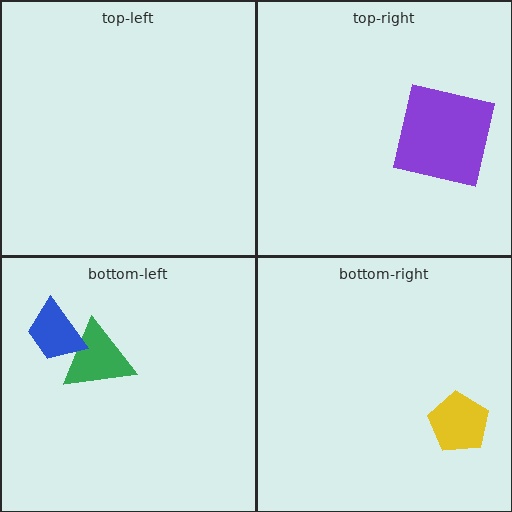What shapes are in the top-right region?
The purple square.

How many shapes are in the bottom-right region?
1.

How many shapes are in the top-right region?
1.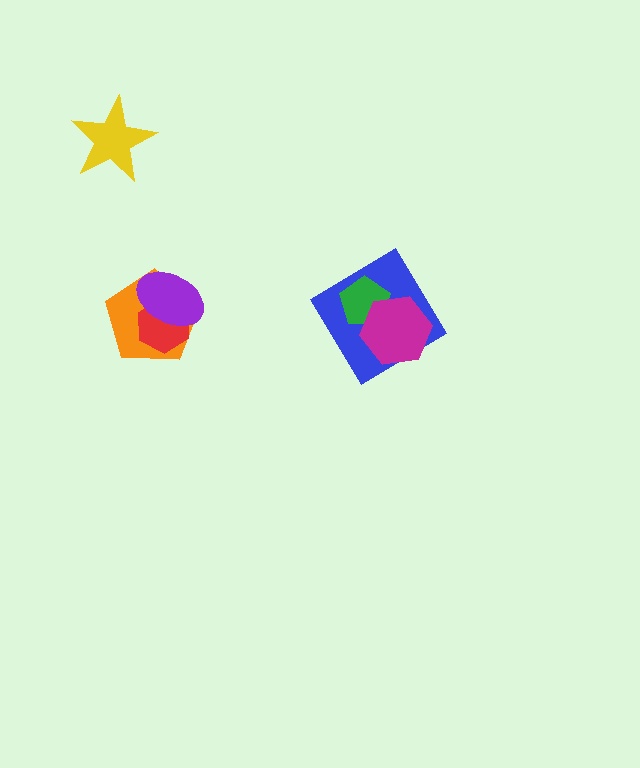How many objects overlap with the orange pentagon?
2 objects overlap with the orange pentagon.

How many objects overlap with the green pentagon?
2 objects overlap with the green pentagon.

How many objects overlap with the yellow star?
0 objects overlap with the yellow star.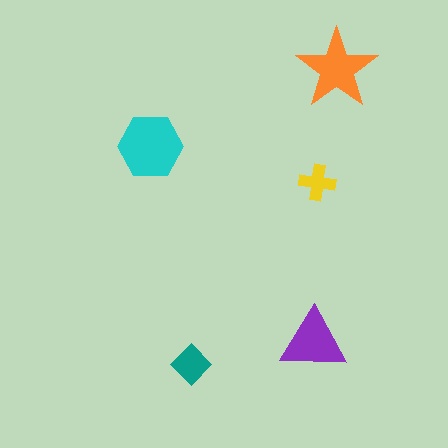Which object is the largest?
The cyan hexagon.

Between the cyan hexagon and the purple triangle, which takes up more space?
The cyan hexagon.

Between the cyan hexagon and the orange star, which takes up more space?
The cyan hexagon.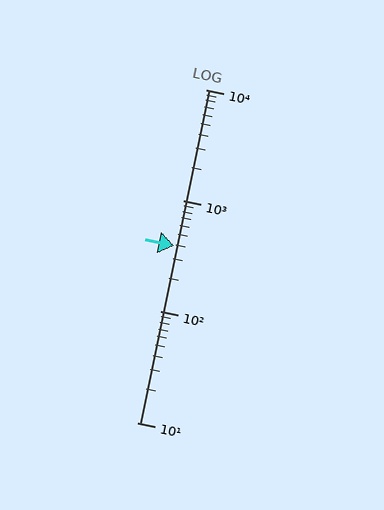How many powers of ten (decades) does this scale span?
The scale spans 3 decades, from 10 to 10000.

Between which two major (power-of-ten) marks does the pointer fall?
The pointer is between 100 and 1000.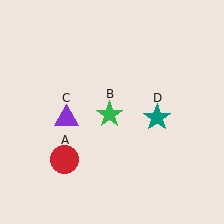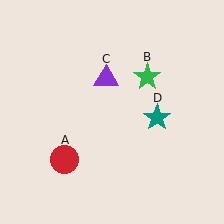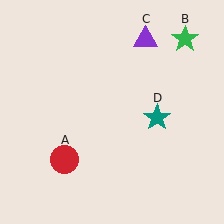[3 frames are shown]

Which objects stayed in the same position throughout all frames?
Red circle (object A) and teal star (object D) remained stationary.